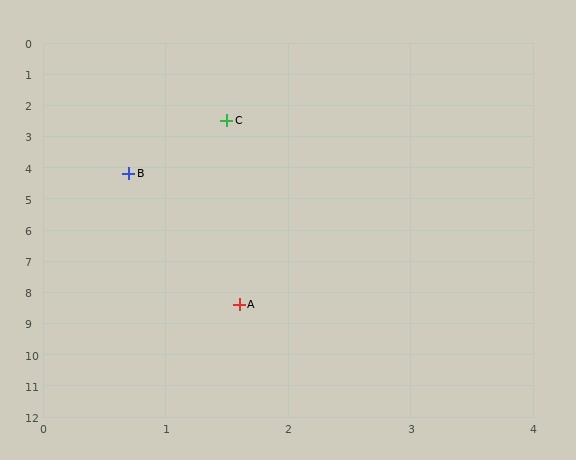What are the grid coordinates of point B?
Point B is at approximately (0.7, 4.2).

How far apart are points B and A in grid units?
Points B and A are about 4.3 grid units apart.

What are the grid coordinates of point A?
Point A is at approximately (1.6, 8.4).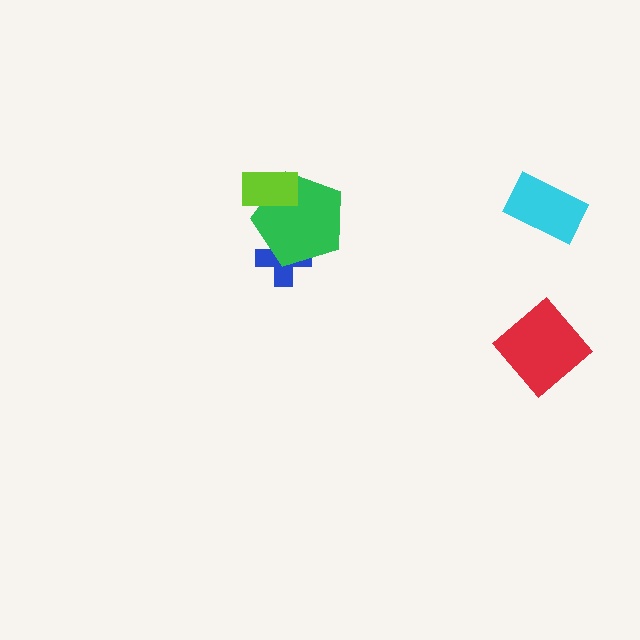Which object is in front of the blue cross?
The green pentagon is in front of the blue cross.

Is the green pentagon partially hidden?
Yes, it is partially covered by another shape.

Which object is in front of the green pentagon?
The lime rectangle is in front of the green pentagon.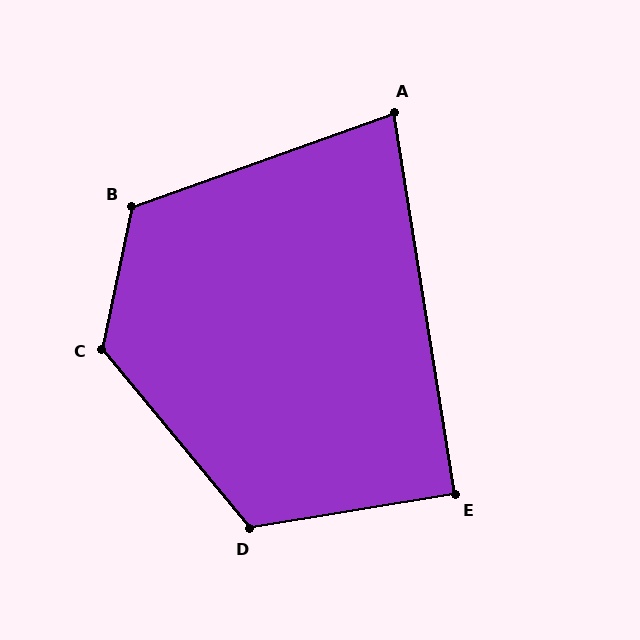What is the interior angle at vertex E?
Approximately 91 degrees (approximately right).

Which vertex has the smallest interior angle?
A, at approximately 79 degrees.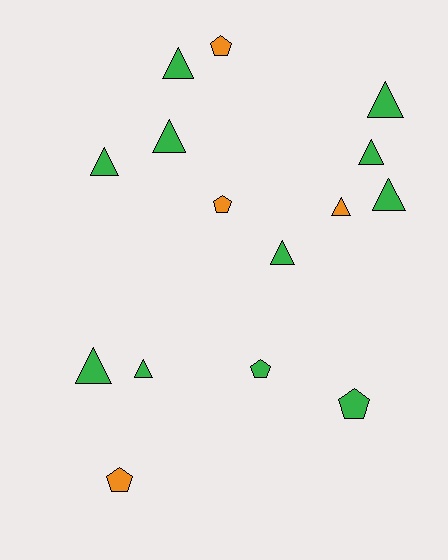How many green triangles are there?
There are 9 green triangles.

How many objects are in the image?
There are 15 objects.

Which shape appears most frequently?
Triangle, with 10 objects.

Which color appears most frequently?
Green, with 11 objects.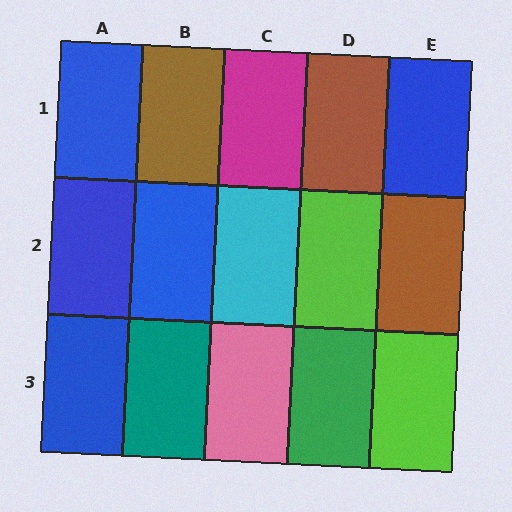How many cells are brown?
3 cells are brown.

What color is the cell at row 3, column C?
Pink.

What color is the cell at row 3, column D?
Green.